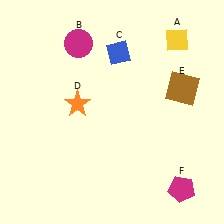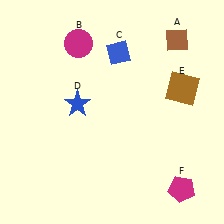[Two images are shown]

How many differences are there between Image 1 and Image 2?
There are 2 differences between the two images.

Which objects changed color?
A changed from yellow to brown. D changed from orange to blue.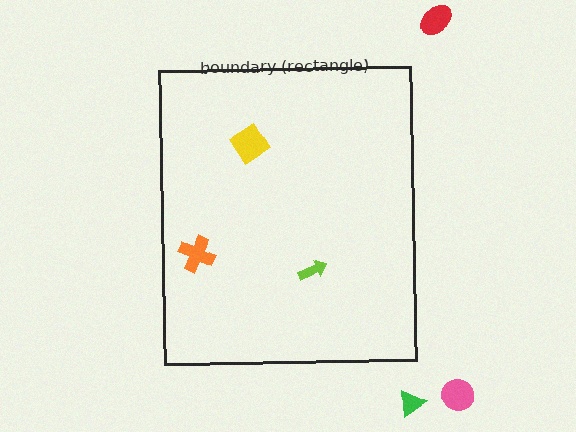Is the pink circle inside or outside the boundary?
Outside.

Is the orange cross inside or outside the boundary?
Inside.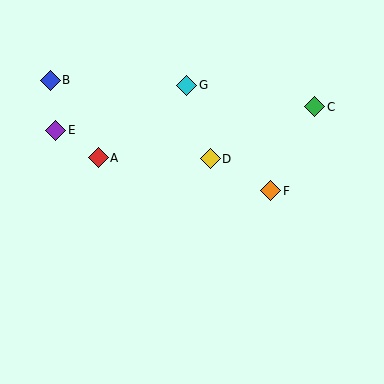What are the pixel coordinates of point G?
Point G is at (187, 85).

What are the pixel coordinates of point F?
Point F is at (271, 191).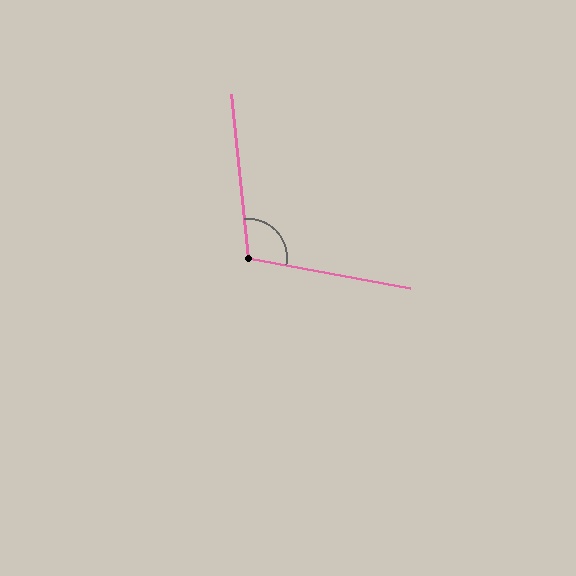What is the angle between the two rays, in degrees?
Approximately 107 degrees.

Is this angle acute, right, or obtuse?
It is obtuse.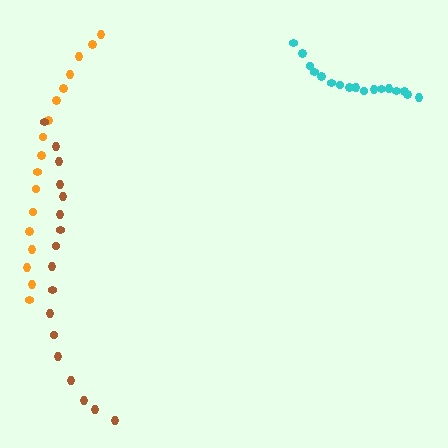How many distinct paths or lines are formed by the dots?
There are 3 distinct paths.